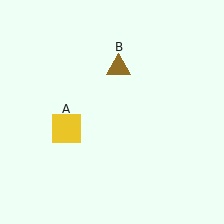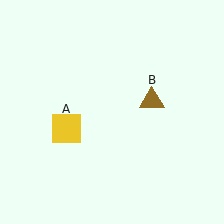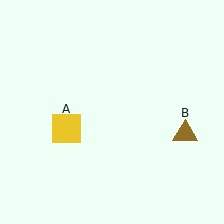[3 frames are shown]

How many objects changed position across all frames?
1 object changed position: brown triangle (object B).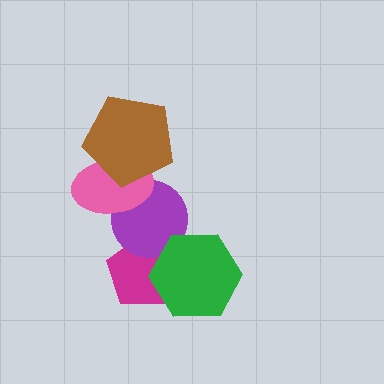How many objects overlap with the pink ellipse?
2 objects overlap with the pink ellipse.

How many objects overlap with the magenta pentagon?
2 objects overlap with the magenta pentagon.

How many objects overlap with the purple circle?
3 objects overlap with the purple circle.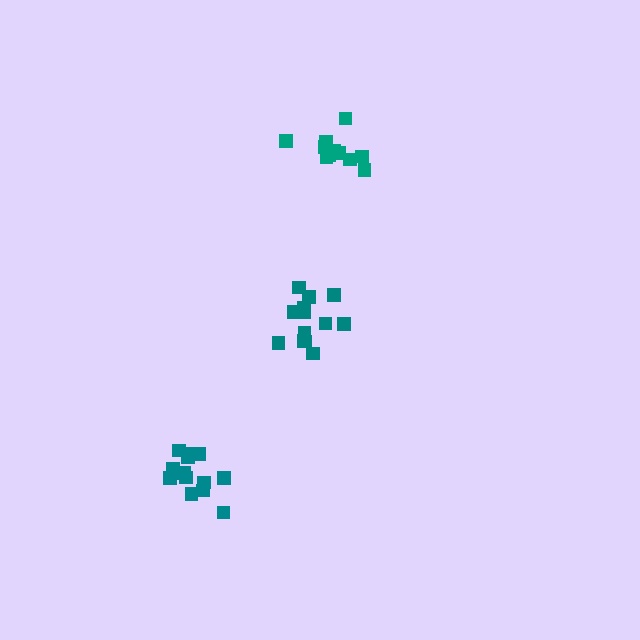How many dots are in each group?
Group 1: 12 dots, Group 2: 14 dots, Group 3: 14 dots (40 total).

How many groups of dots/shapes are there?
There are 3 groups.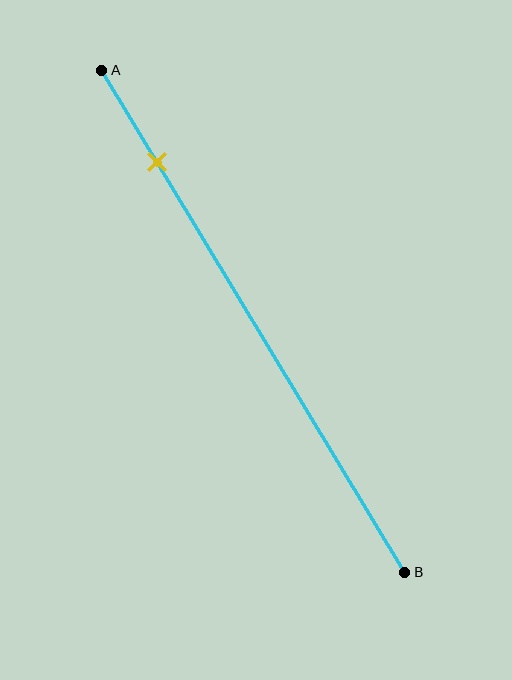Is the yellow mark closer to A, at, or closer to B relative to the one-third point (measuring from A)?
The yellow mark is closer to point A than the one-third point of segment AB.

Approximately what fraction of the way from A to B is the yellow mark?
The yellow mark is approximately 20% of the way from A to B.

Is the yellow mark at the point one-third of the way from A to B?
No, the mark is at about 20% from A, not at the 33% one-third point.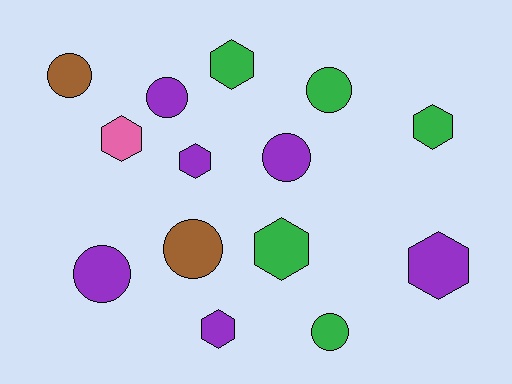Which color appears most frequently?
Purple, with 6 objects.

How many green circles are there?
There are 2 green circles.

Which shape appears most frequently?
Circle, with 7 objects.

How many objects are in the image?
There are 14 objects.